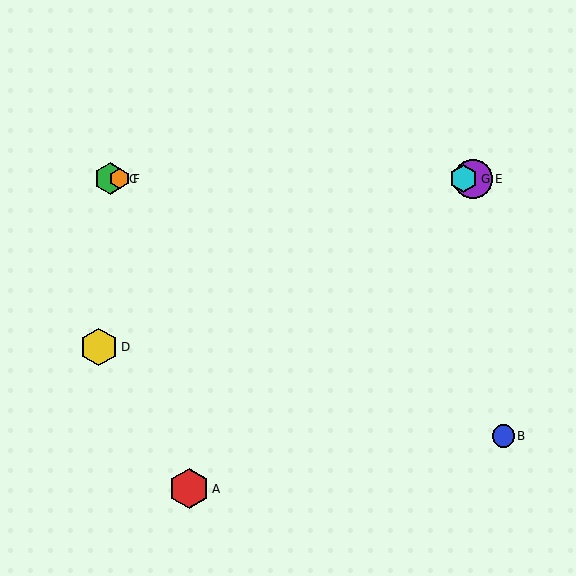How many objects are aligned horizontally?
4 objects (C, E, F, G) are aligned horizontally.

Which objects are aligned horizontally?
Objects C, E, F, G are aligned horizontally.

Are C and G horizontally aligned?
Yes, both are at y≈179.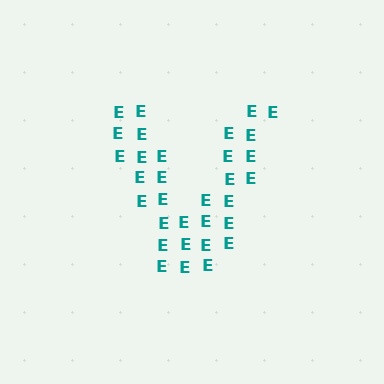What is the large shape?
The large shape is the letter V.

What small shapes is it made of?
It is made of small letter E's.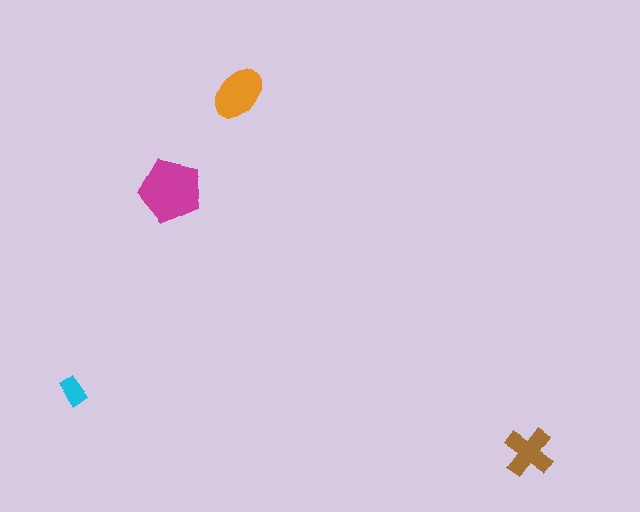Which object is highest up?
The orange ellipse is topmost.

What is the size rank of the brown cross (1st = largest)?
3rd.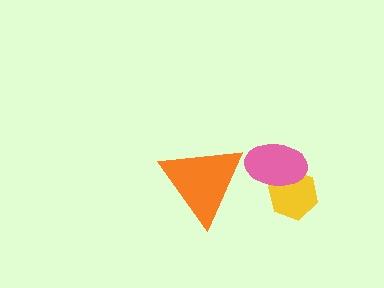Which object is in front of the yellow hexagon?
The pink ellipse is in front of the yellow hexagon.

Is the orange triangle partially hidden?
No, no other shape covers it.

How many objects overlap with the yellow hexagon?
1 object overlaps with the yellow hexagon.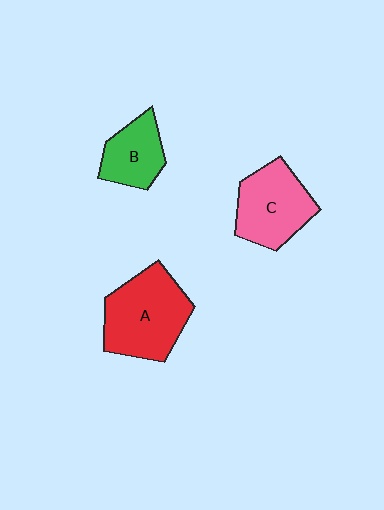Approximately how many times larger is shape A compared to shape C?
Approximately 1.2 times.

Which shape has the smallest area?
Shape B (green).